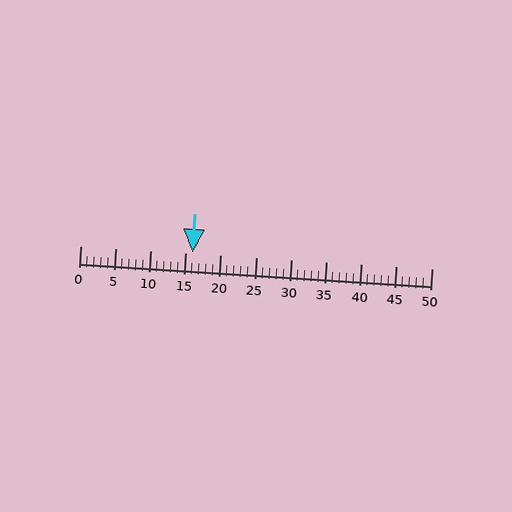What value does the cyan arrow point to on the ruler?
The cyan arrow points to approximately 16.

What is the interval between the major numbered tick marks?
The major tick marks are spaced 5 units apart.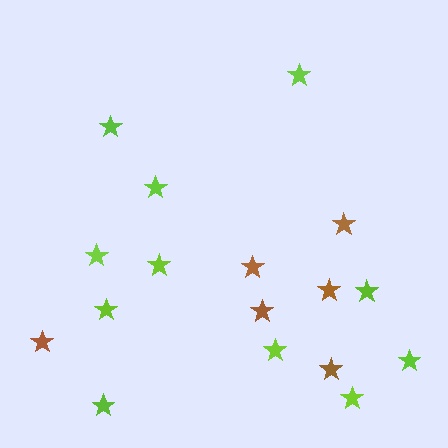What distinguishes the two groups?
There are 2 groups: one group of brown stars (6) and one group of lime stars (11).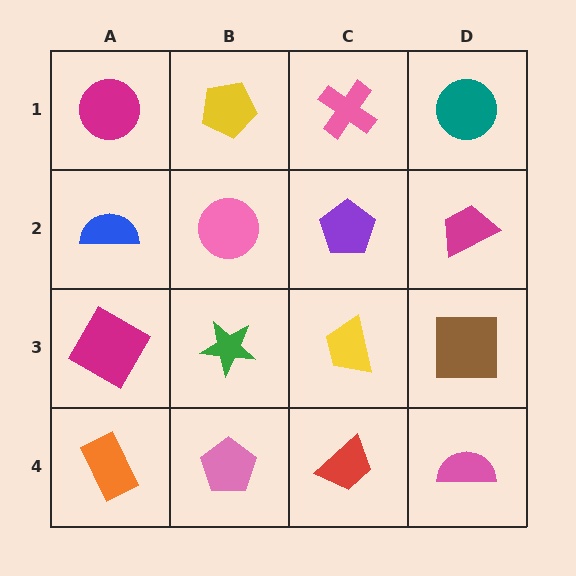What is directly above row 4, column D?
A brown square.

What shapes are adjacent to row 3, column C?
A purple pentagon (row 2, column C), a red trapezoid (row 4, column C), a green star (row 3, column B), a brown square (row 3, column D).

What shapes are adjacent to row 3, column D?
A magenta trapezoid (row 2, column D), a pink semicircle (row 4, column D), a yellow trapezoid (row 3, column C).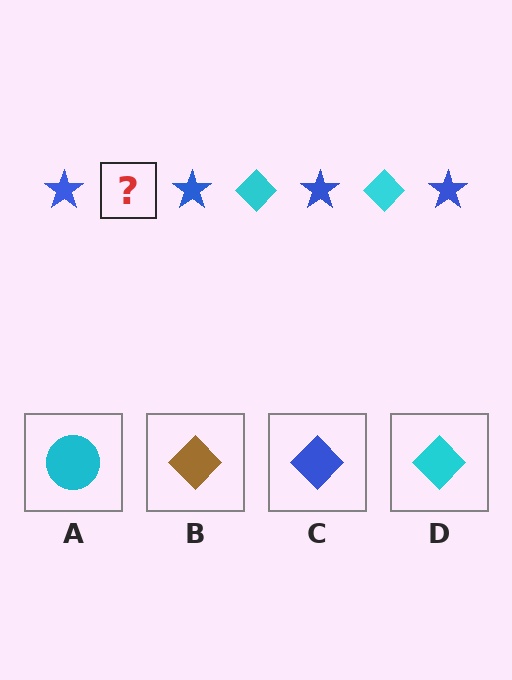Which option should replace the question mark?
Option D.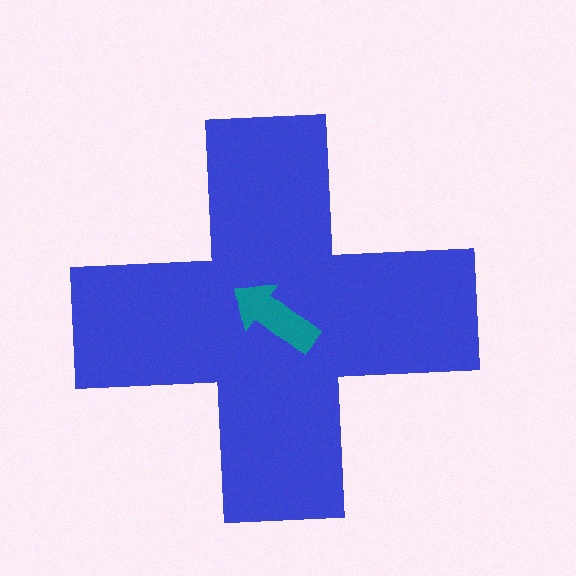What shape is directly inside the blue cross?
The teal arrow.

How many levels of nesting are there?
2.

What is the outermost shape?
The blue cross.